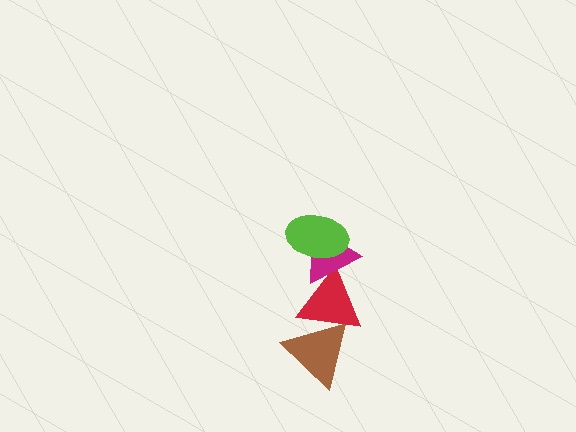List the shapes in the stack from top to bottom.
From top to bottom: the lime ellipse, the magenta triangle, the red triangle, the brown triangle.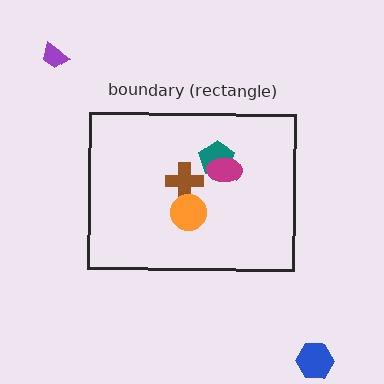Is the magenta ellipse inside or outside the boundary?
Inside.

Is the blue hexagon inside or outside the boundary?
Outside.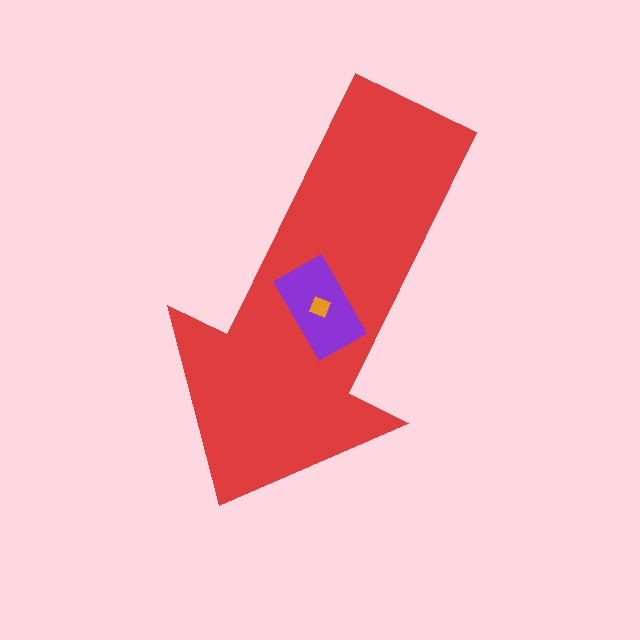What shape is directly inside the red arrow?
The purple rectangle.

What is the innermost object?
The orange diamond.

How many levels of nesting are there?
3.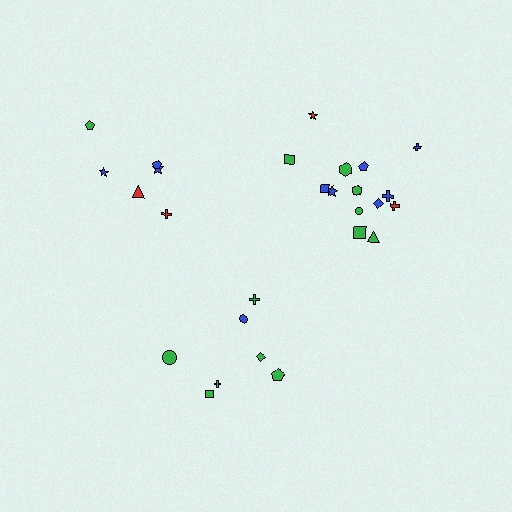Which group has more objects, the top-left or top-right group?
The top-right group.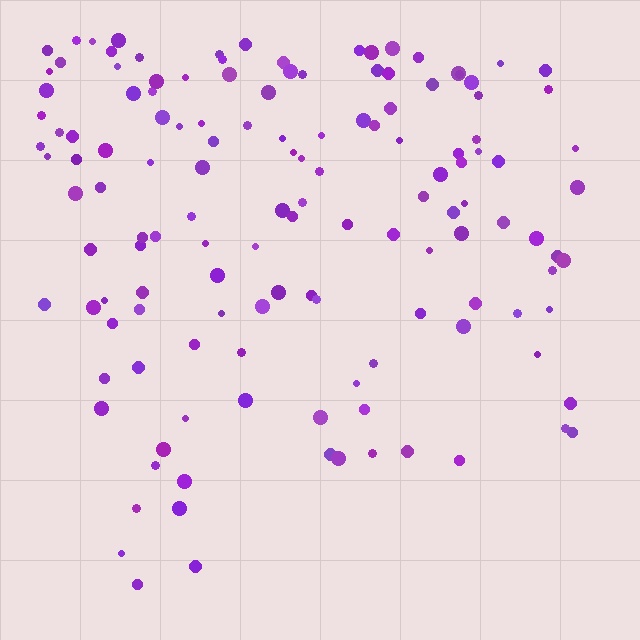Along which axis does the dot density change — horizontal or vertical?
Vertical.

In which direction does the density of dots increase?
From bottom to top, with the top side densest.